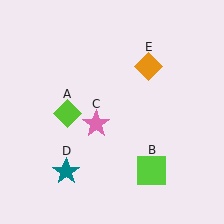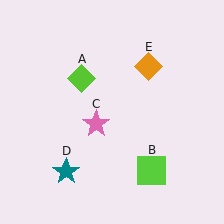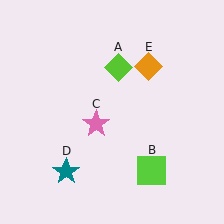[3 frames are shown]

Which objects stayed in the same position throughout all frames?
Lime square (object B) and pink star (object C) and teal star (object D) and orange diamond (object E) remained stationary.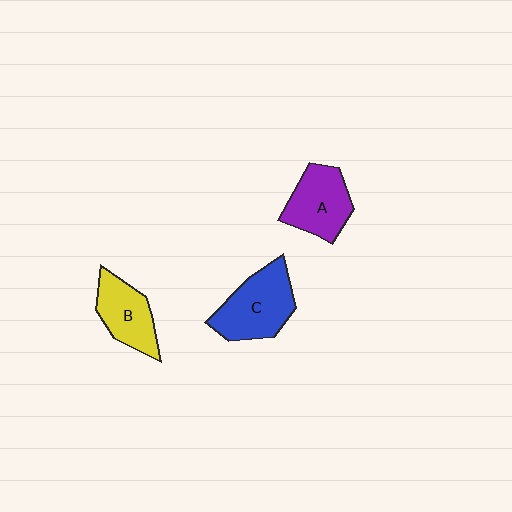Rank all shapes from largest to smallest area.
From largest to smallest: C (blue), A (purple), B (yellow).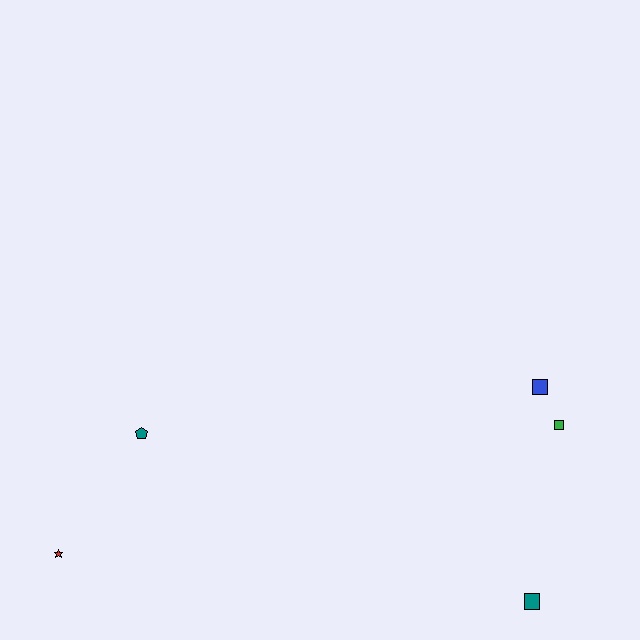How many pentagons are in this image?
There is 1 pentagon.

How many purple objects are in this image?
There are no purple objects.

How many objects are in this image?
There are 5 objects.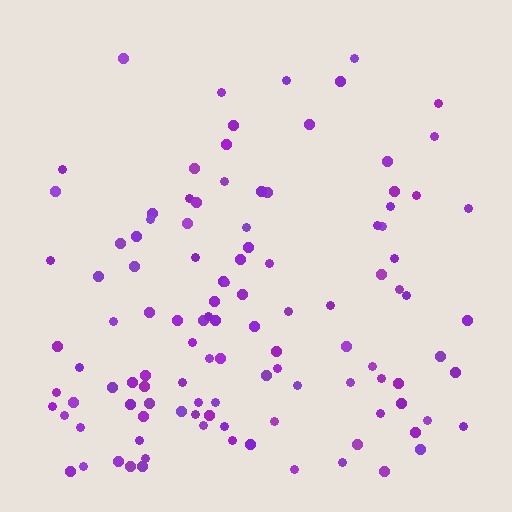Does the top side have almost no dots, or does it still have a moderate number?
Still a moderate number, just noticeably fewer than the bottom.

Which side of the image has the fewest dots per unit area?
The top.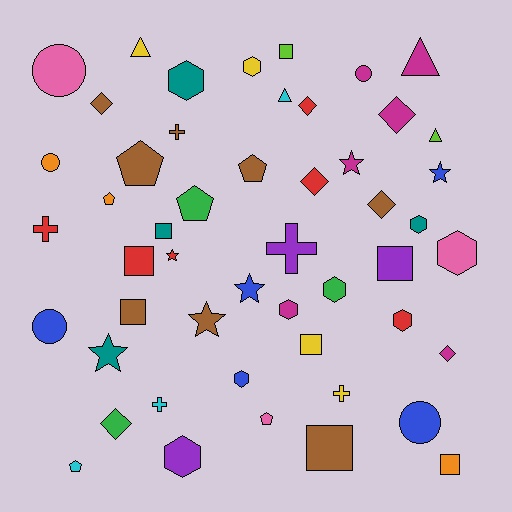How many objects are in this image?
There are 50 objects.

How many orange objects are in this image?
There are 3 orange objects.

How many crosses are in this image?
There are 5 crosses.